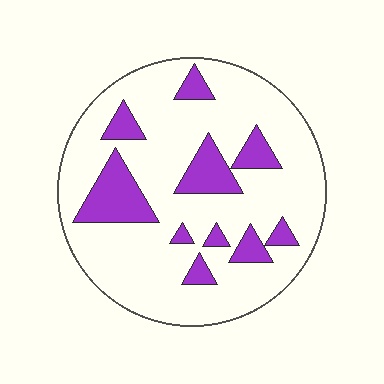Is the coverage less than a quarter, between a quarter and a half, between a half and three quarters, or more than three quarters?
Less than a quarter.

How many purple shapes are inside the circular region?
10.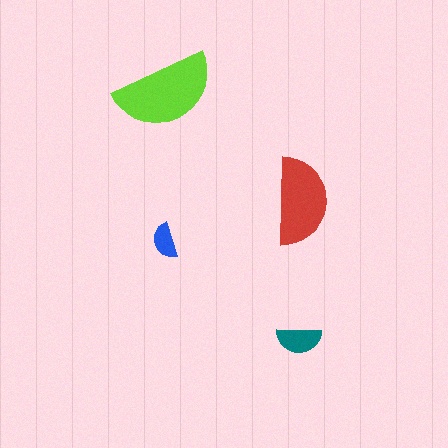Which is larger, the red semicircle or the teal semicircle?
The red one.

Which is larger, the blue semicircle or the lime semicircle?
The lime one.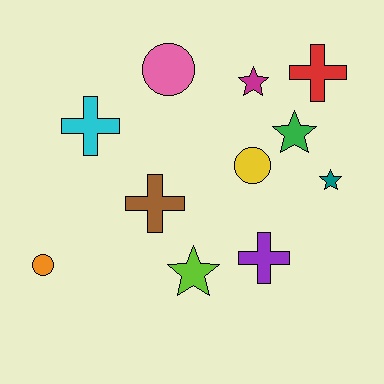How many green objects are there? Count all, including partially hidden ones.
There is 1 green object.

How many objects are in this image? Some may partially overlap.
There are 11 objects.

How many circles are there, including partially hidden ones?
There are 3 circles.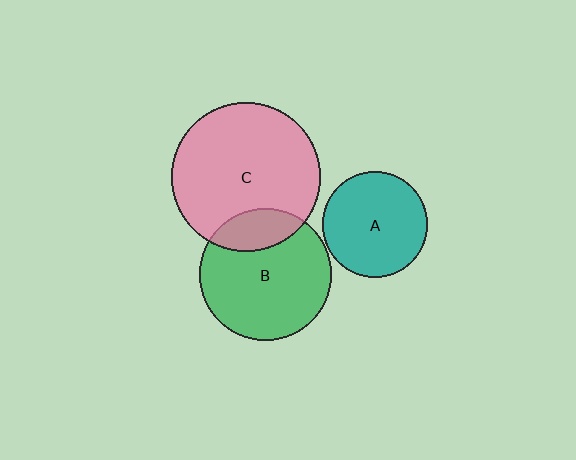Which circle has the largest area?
Circle C (pink).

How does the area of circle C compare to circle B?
Approximately 1.3 times.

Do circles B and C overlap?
Yes.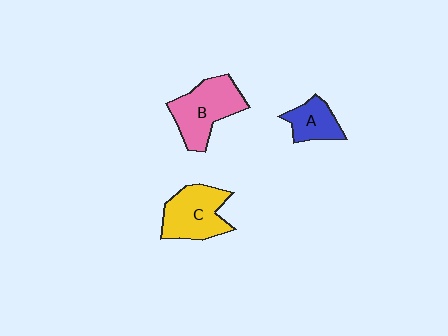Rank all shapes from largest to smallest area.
From largest to smallest: B (pink), C (yellow), A (blue).